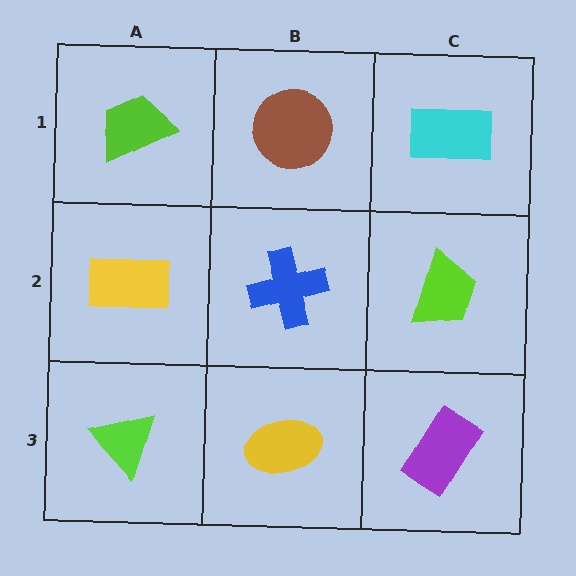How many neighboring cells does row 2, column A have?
3.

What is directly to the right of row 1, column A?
A brown circle.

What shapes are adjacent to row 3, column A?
A yellow rectangle (row 2, column A), a yellow ellipse (row 3, column B).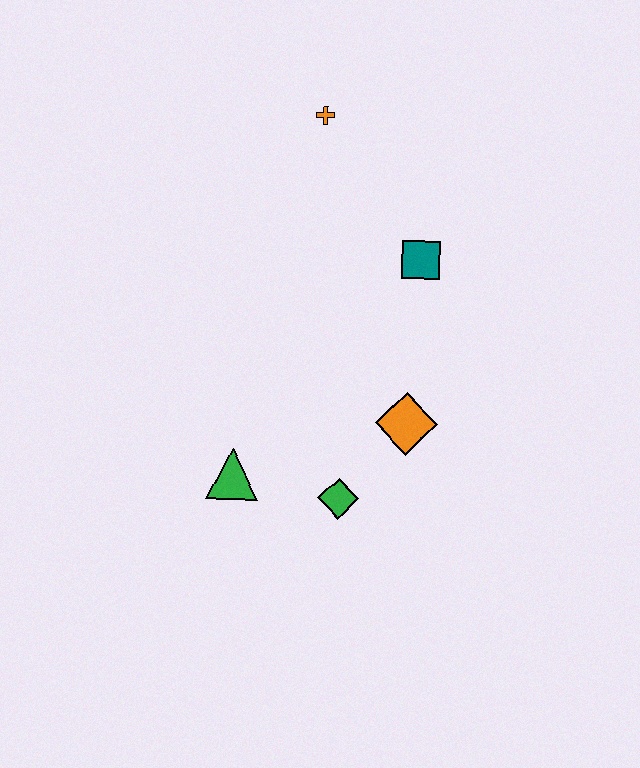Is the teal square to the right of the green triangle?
Yes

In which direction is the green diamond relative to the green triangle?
The green diamond is to the right of the green triangle.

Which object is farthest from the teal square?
The green triangle is farthest from the teal square.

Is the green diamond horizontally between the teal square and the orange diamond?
No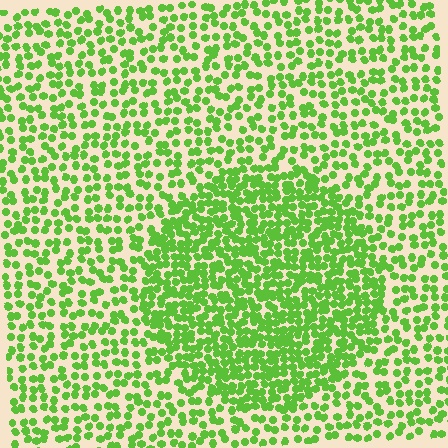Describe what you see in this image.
The image contains small lime elements arranged at two different densities. A circle-shaped region is visible where the elements are more densely packed than the surrounding area.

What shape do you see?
I see a circle.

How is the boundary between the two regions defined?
The boundary is defined by a change in element density (approximately 1.9x ratio). All elements are the same color, size, and shape.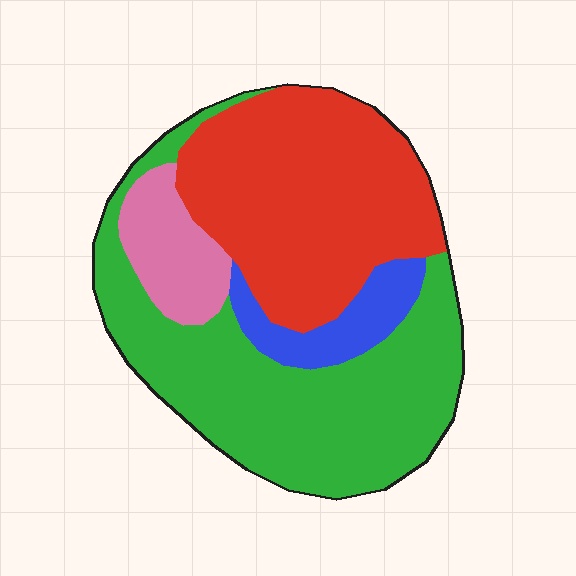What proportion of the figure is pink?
Pink covers around 10% of the figure.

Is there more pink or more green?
Green.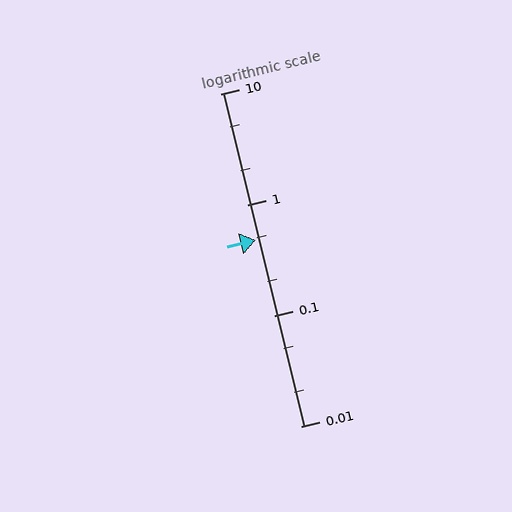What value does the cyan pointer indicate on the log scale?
The pointer indicates approximately 0.48.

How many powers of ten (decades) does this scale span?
The scale spans 3 decades, from 0.01 to 10.